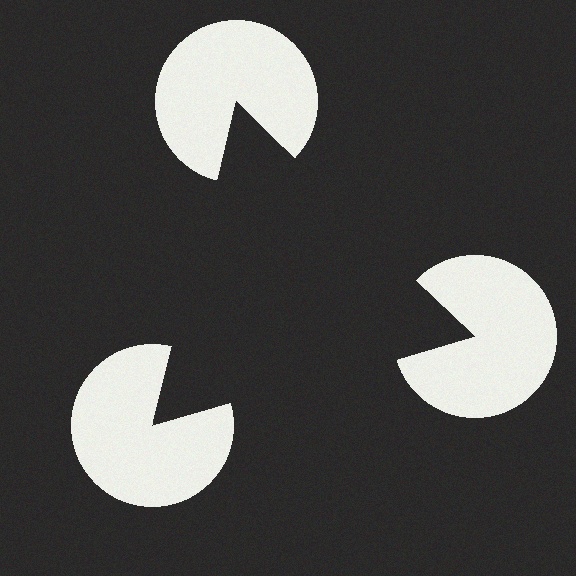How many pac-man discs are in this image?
There are 3 — one at each vertex of the illusory triangle.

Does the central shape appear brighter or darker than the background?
It typically appears slightly darker than the background, even though no actual brightness change is drawn.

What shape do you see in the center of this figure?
An illusory triangle — its edges are inferred from the aligned wedge cuts in the pac-man discs, not physically drawn.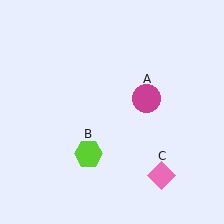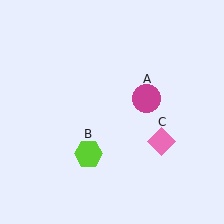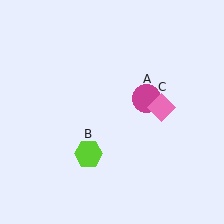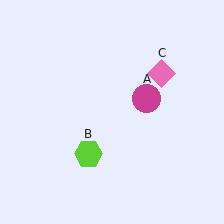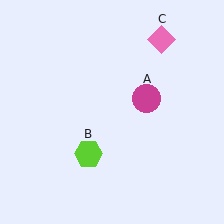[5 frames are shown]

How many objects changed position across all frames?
1 object changed position: pink diamond (object C).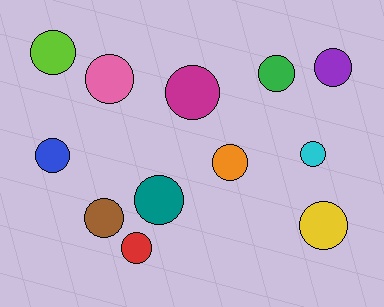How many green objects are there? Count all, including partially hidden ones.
There is 1 green object.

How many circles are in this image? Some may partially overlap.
There are 12 circles.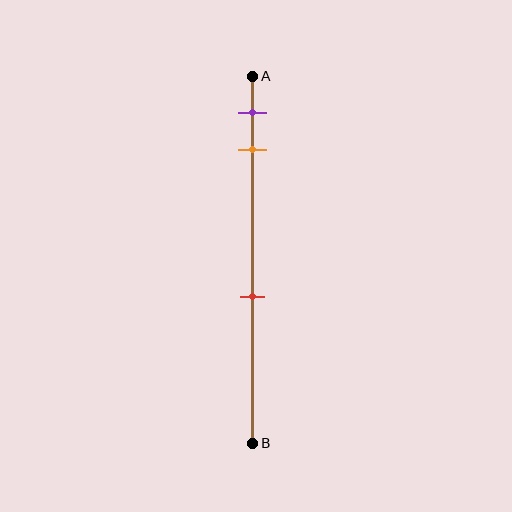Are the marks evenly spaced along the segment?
No, the marks are not evenly spaced.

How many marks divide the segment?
There are 3 marks dividing the segment.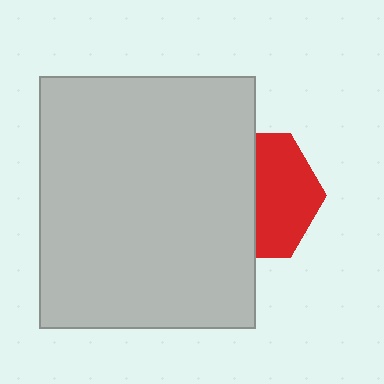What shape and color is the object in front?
The object in front is a light gray rectangle.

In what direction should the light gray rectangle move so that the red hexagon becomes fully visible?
The light gray rectangle should move left. That is the shortest direction to clear the overlap and leave the red hexagon fully visible.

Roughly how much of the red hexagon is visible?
About half of it is visible (roughly 49%).